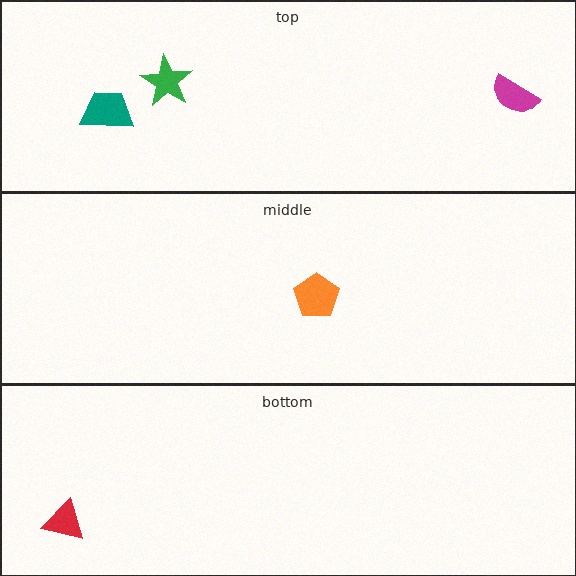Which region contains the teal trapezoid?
The top region.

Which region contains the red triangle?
The bottom region.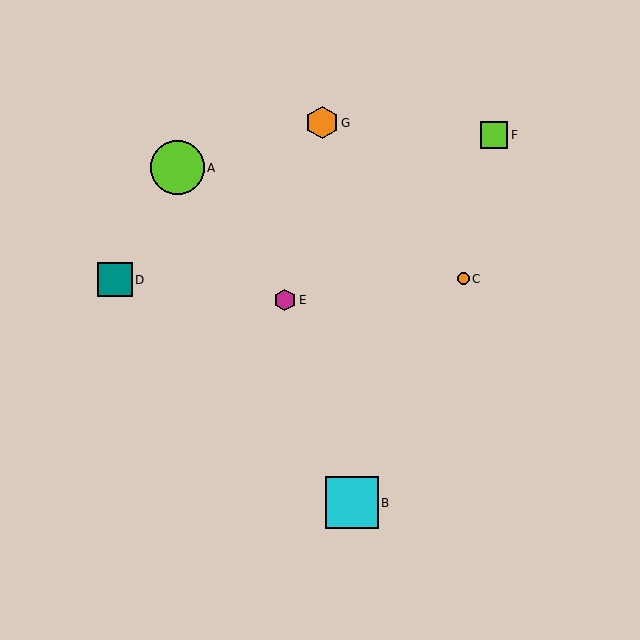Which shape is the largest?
The lime circle (labeled A) is the largest.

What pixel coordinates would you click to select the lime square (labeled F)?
Click at (494, 135) to select the lime square F.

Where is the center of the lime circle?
The center of the lime circle is at (178, 168).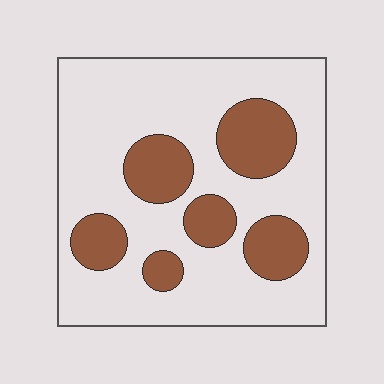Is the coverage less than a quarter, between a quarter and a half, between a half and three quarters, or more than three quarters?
Between a quarter and a half.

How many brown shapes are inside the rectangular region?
6.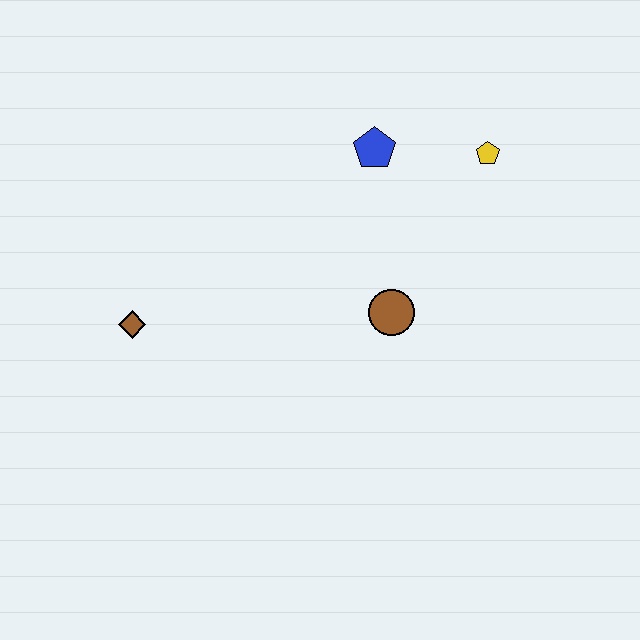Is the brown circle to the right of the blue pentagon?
Yes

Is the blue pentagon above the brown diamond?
Yes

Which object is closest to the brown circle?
The blue pentagon is closest to the brown circle.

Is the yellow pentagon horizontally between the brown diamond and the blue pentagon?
No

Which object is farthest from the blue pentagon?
The brown diamond is farthest from the blue pentagon.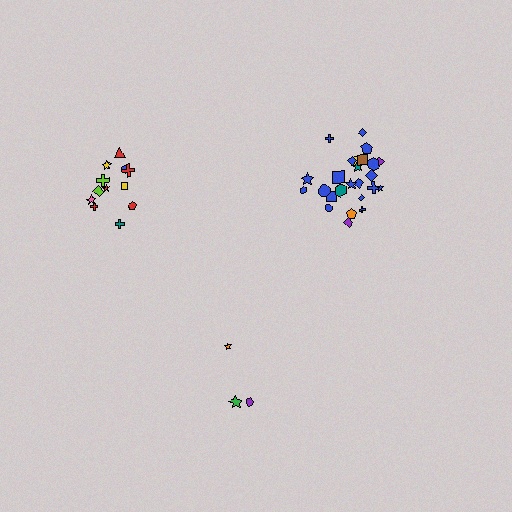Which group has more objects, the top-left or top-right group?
The top-right group.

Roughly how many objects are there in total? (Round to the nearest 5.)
Roughly 40 objects in total.